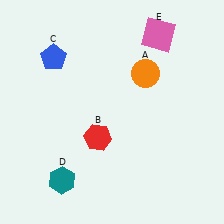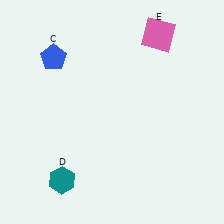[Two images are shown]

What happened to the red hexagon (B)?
The red hexagon (B) was removed in Image 2. It was in the bottom-left area of Image 1.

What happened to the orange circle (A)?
The orange circle (A) was removed in Image 2. It was in the top-right area of Image 1.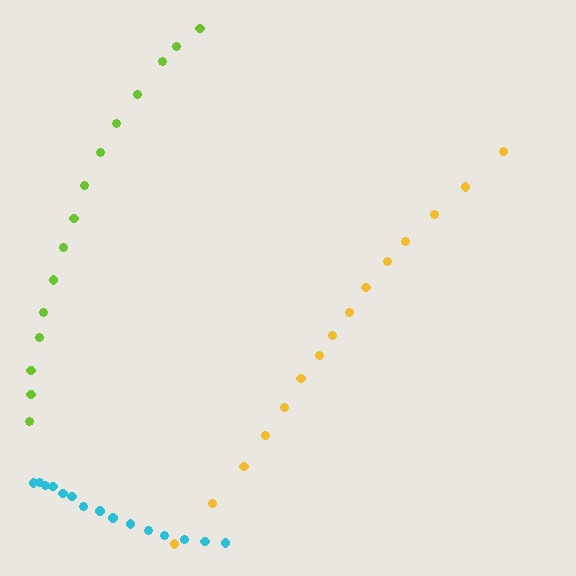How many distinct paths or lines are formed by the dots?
There are 3 distinct paths.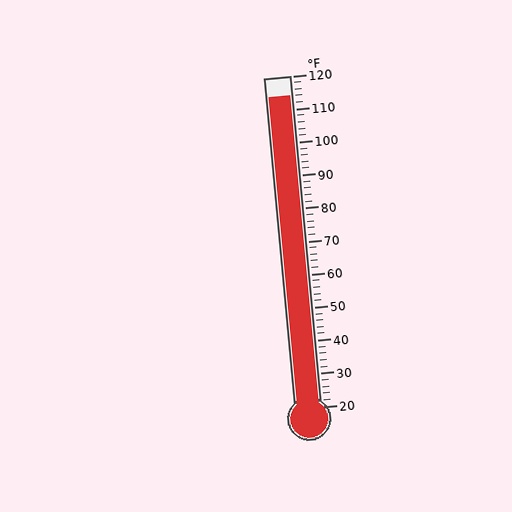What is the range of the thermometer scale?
The thermometer scale ranges from 20°F to 120°F.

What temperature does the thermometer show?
The thermometer shows approximately 114°F.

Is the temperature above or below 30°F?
The temperature is above 30°F.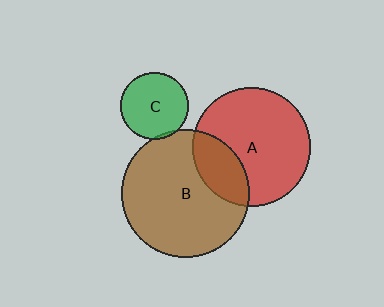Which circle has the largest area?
Circle B (brown).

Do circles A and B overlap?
Yes.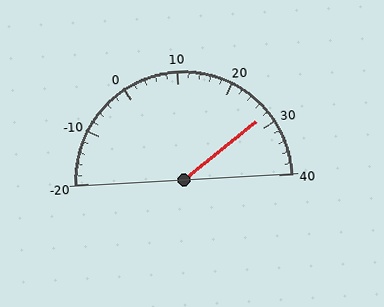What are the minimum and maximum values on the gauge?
The gauge ranges from -20 to 40.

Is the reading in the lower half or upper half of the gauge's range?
The reading is in the upper half of the range (-20 to 40).